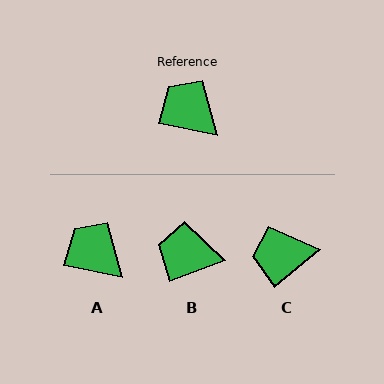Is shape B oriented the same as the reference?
No, it is off by about 32 degrees.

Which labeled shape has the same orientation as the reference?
A.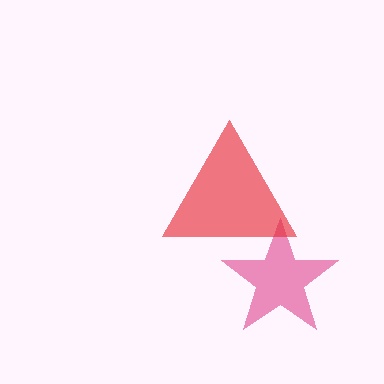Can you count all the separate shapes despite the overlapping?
Yes, there are 2 separate shapes.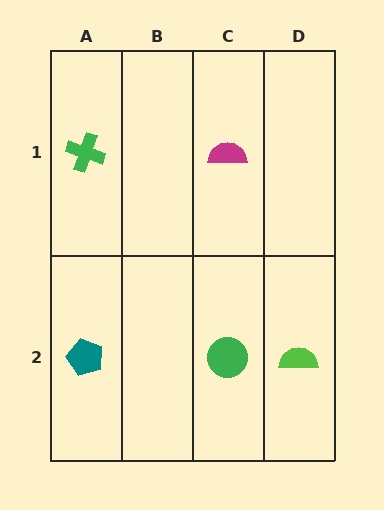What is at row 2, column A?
A teal pentagon.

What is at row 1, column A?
A green cross.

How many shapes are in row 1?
2 shapes.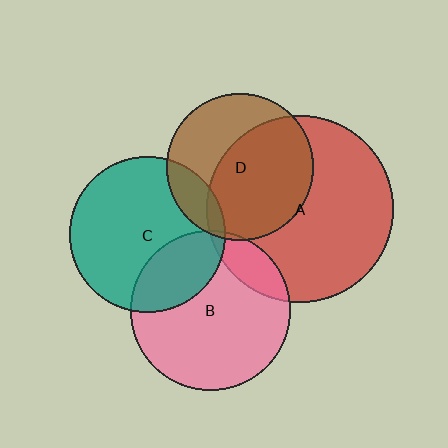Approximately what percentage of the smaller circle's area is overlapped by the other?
Approximately 15%.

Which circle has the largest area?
Circle A (red).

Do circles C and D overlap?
Yes.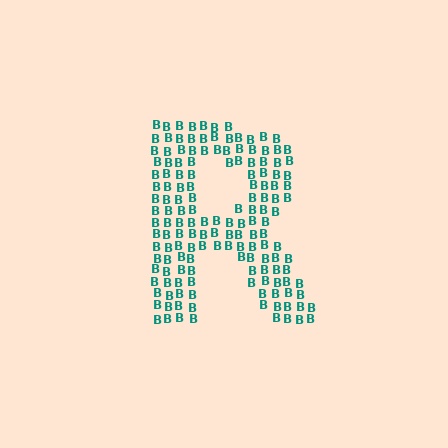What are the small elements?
The small elements are letter B's.